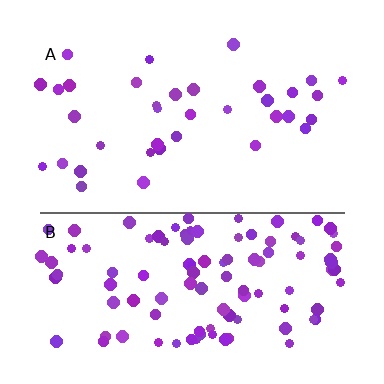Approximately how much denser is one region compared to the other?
Approximately 3.1× — region B over region A.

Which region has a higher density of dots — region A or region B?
B (the bottom).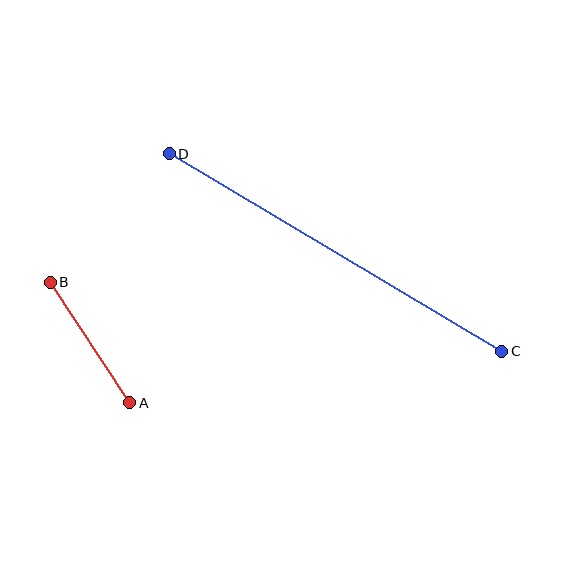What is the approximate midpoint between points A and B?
The midpoint is at approximately (90, 343) pixels.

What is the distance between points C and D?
The distance is approximately 387 pixels.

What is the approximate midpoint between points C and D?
The midpoint is at approximately (336, 252) pixels.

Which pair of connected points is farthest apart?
Points C and D are farthest apart.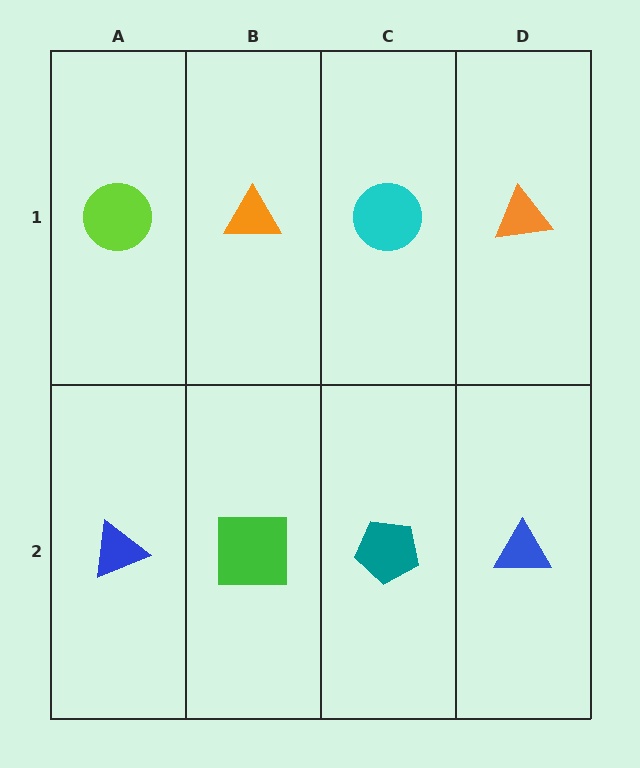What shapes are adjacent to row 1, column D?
A blue triangle (row 2, column D), a cyan circle (row 1, column C).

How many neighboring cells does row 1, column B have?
3.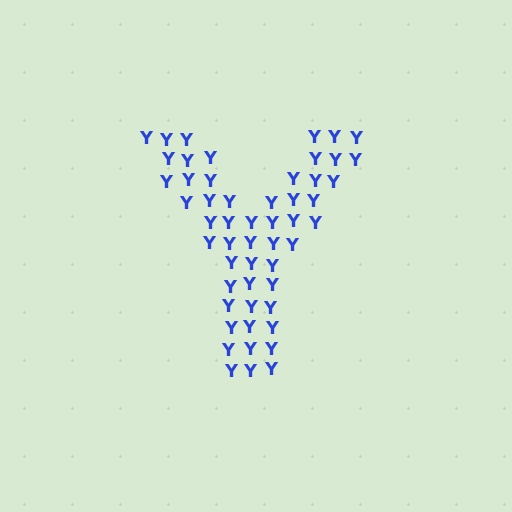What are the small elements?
The small elements are letter Y's.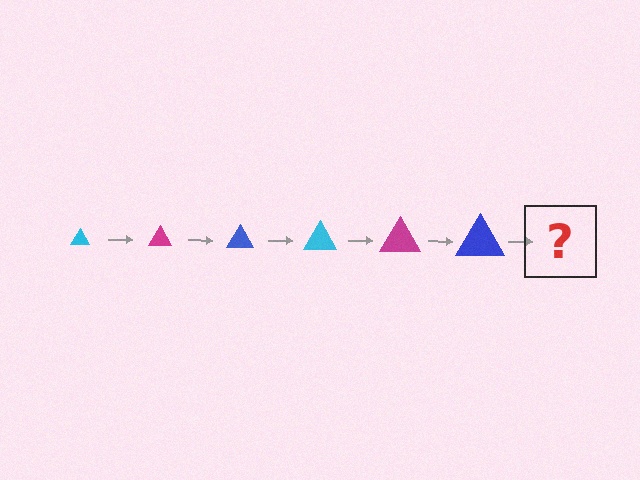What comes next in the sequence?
The next element should be a cyan triangle, larger than the previous one.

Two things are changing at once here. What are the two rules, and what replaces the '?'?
The two rules are that the triangle grows larger each step and the color cycles through cyan, magenta, and blue. The '?' should be a cyan triangle, larger than the previous one.